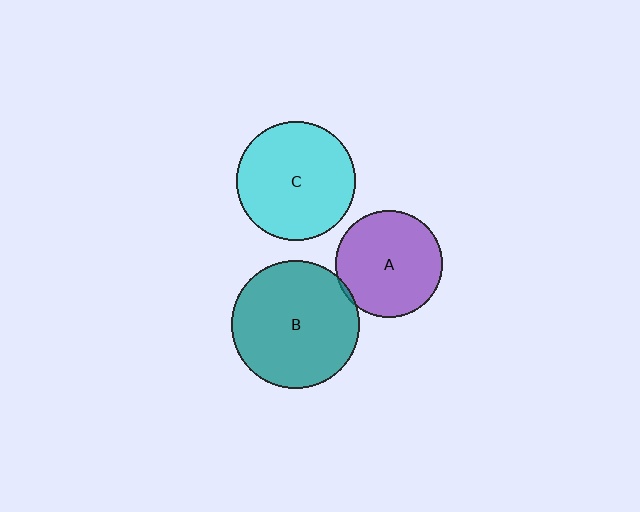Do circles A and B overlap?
Yes.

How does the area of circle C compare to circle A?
Approximately 1.2 times.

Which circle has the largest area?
Circle B (teal).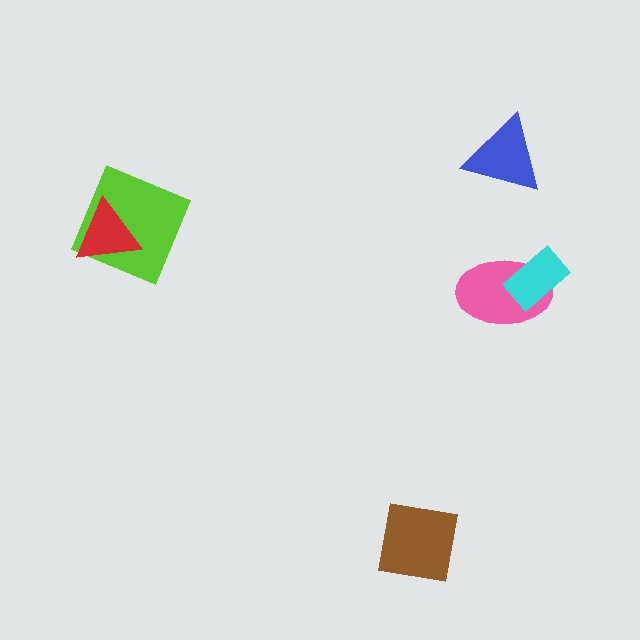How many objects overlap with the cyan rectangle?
1 object overlaps with the cyan rectangle.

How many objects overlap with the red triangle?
1 object overlaps with the red triangle.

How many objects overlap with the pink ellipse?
1 object overlaps with the pink ellipse.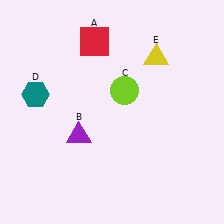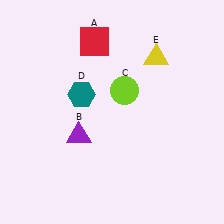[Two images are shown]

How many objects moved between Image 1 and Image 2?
1 object moved between the two images.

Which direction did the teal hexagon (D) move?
The teal hexagon (D) moved right.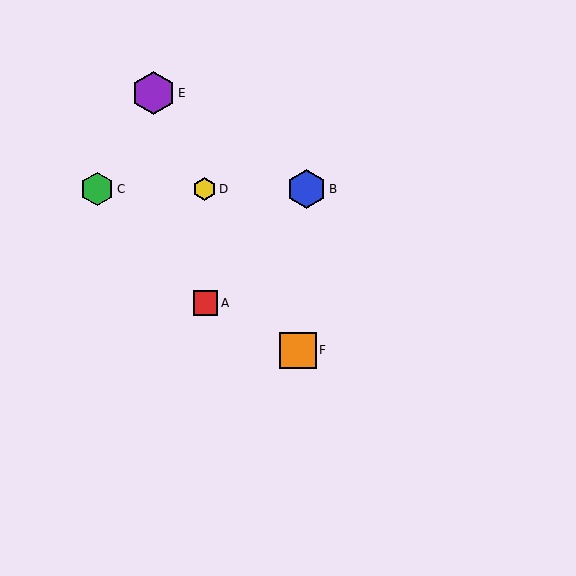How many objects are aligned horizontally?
3 objects (B, C, D) are aligned horizontally.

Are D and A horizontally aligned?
No, D is at y≈189 and A is at y≈303.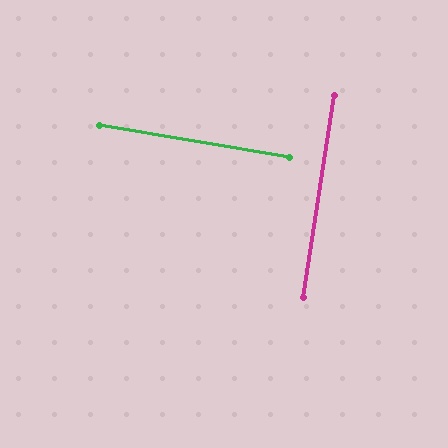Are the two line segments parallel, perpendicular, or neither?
Perpendicular — they meet at approximately 89°.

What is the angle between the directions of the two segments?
Approximately 89 degrees.